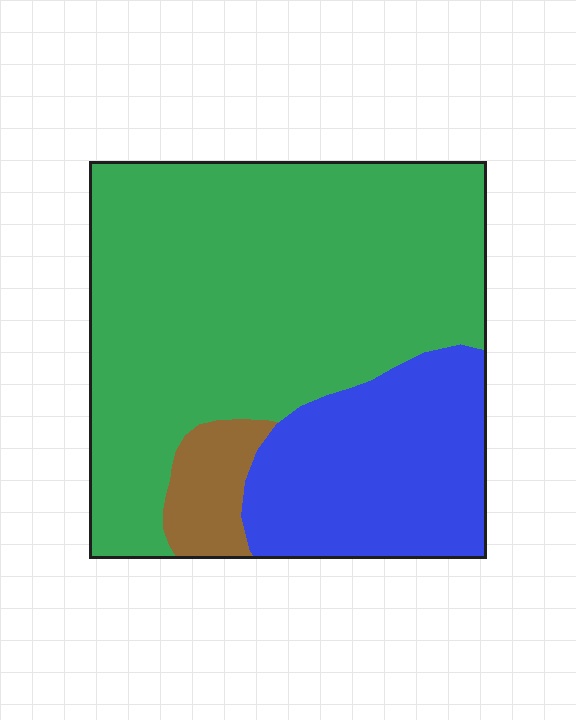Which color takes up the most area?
Green, at roughly 65%.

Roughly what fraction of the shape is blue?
Blue covers 27% of the shape.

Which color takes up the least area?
Brown, at roughly 5%.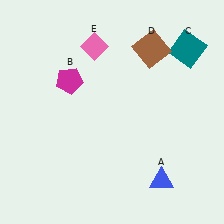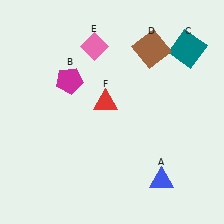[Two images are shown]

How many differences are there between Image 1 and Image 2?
There is 1 difference between the two images.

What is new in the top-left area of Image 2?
A red triangle (F) was added in the top-left area of Image 2.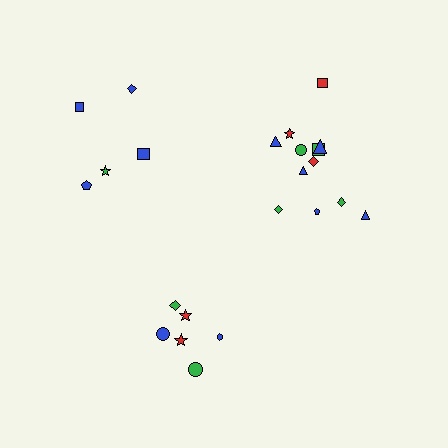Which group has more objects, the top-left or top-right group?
The top-right group.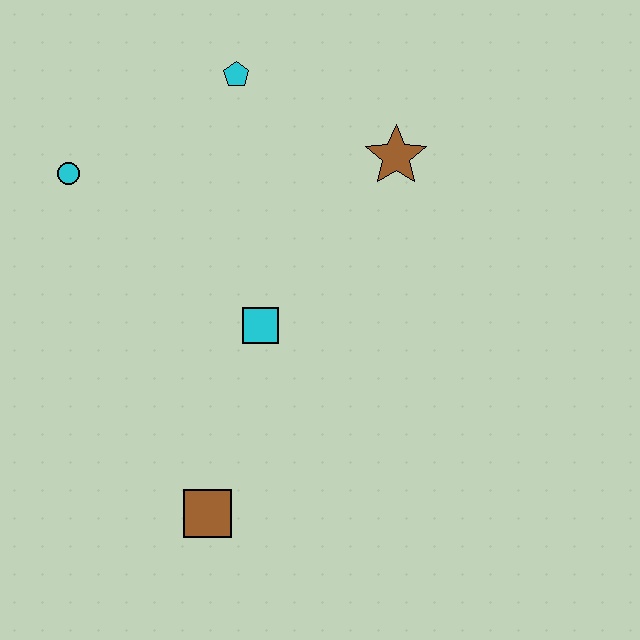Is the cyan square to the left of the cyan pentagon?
No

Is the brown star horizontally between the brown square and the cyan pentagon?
No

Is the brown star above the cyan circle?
Yes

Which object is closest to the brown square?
The cyan square is closest to the brown square.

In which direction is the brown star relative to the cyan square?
The brown star is above the cyan square.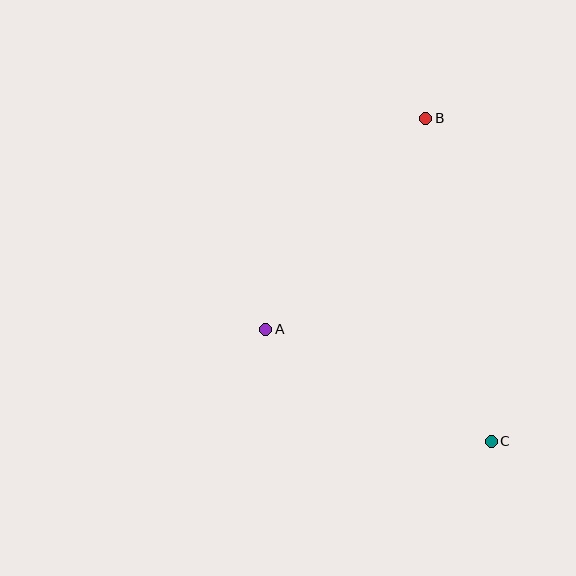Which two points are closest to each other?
Points A and C are closest to each other.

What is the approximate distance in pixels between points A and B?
The distance between A and B is approximately 265 pixels.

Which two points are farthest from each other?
Points B and C are farthest from each other.